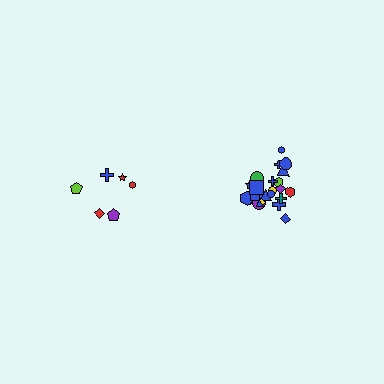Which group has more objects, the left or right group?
The right group.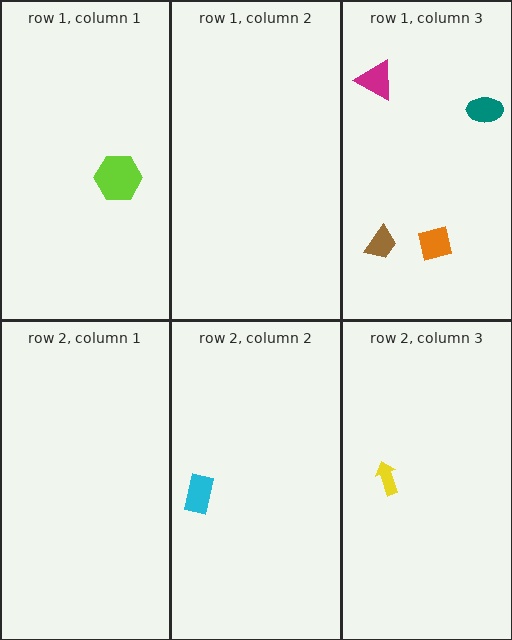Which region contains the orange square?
The row 1, column 3 region.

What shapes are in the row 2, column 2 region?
The cyan rectangle.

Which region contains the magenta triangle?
The row 1, column 3 region.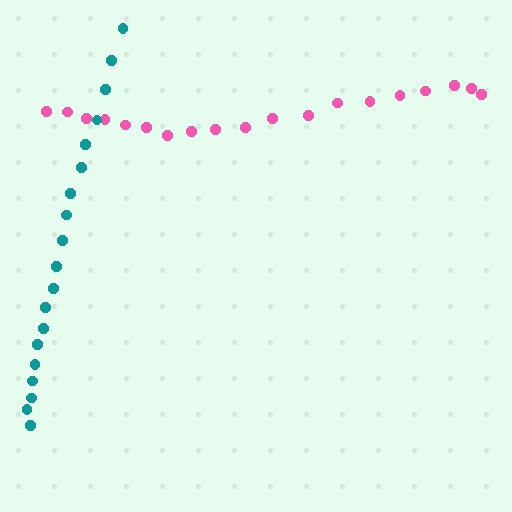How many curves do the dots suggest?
There are 2 distinct paths.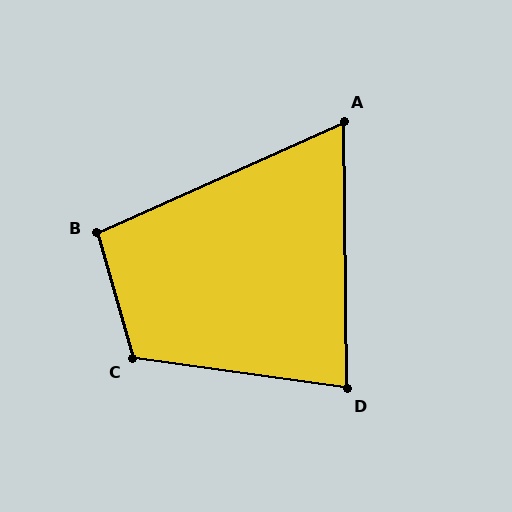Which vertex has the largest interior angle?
C, at approximately 113 degrees.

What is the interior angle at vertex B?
Approximately 99 degrees (obtuse).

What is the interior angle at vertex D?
Approximately 81 degrees (acute).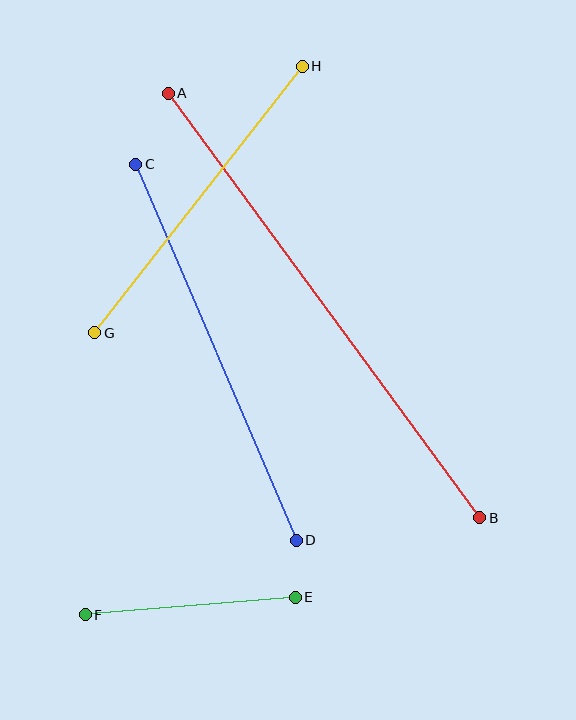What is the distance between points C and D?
The distance is approximately 409 pixels.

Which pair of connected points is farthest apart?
Points A and B are farthest apart.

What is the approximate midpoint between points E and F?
The midpoint is at approximately (191, 606) pixels.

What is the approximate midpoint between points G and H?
The midpoint is at approximately (198, 200) pixels.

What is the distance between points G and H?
The distance is approximately 338 pixels.